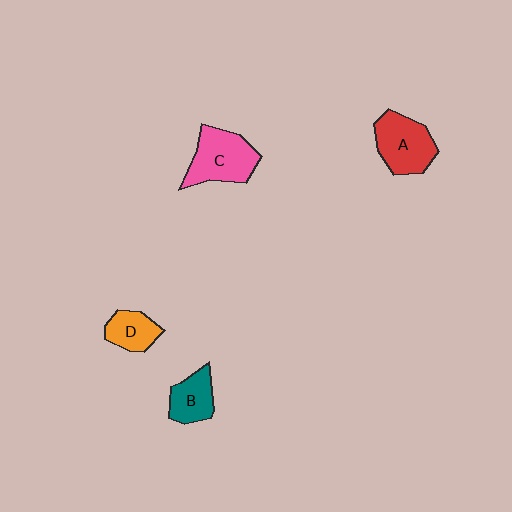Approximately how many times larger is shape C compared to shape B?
Approximately 1.6 times.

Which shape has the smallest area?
Shape D (orange).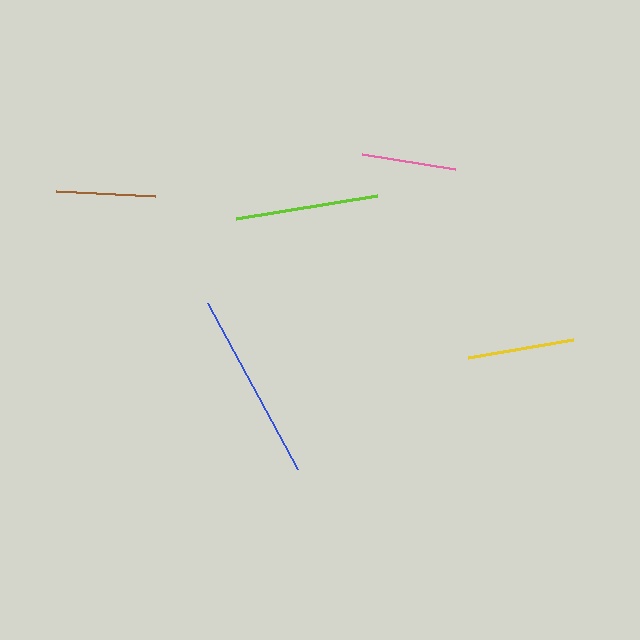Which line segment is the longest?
The blue line is the longest at approximately 188 pixels.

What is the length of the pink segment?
The pink segment is approximately 95 pixels long.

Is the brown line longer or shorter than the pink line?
The brown line is longer than the pink line.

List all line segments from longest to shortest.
From longest to shortest: blue, lime, yellow, brown, pink.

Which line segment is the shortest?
The pink line is the shortest at approximately 95 pixels.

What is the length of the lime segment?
The lime segment is approximately 143 pixels long.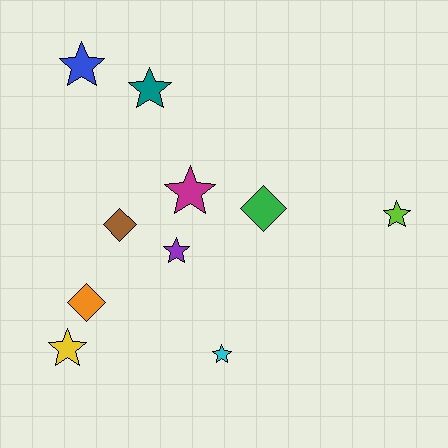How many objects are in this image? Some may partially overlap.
There are 10 objects.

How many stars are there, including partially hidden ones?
There are 7 stars.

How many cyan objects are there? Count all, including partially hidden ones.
There is 1 cyan object.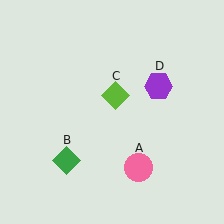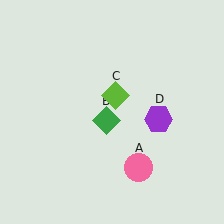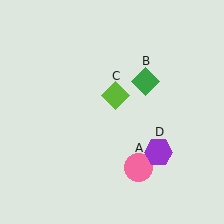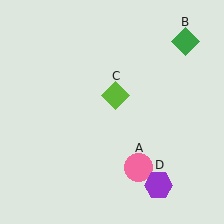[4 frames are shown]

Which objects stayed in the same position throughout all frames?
Pink circle (object A) and lime diamond (object C) remained stationary.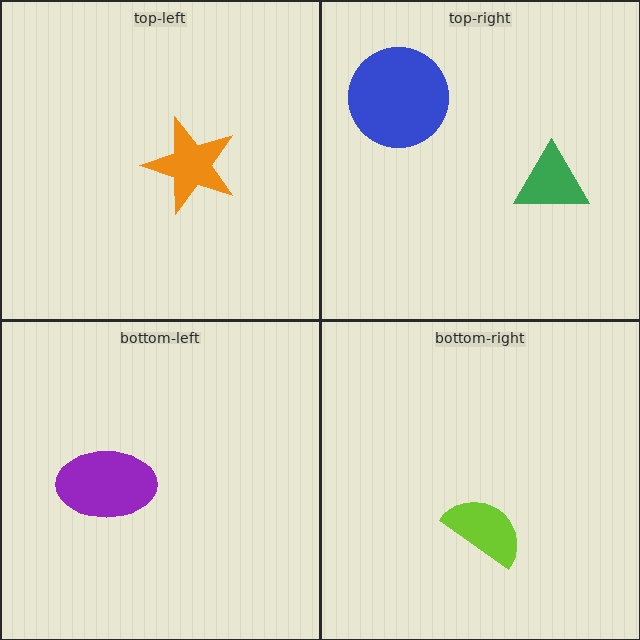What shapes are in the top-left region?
The orange star.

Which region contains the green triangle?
The top-right region.